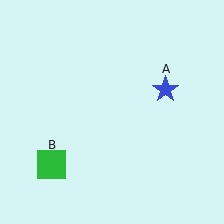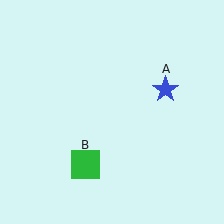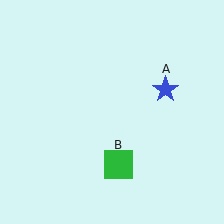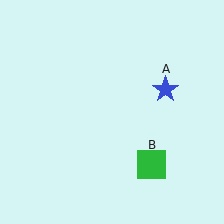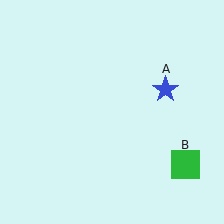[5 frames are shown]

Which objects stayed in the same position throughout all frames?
Blue star (object A) remained stationary.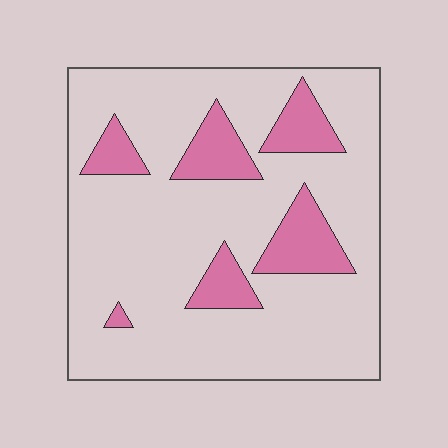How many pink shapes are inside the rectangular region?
6.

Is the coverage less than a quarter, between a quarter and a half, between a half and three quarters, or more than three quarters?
Less than a quarter.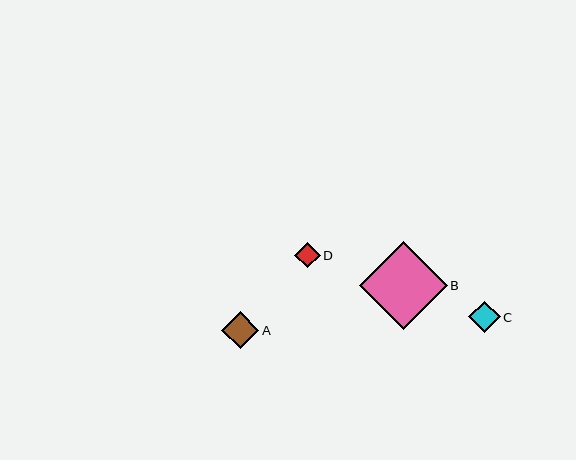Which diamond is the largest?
Diamond B is the largest with a size of approximately 88 pixels.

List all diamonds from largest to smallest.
From largest to smallest: B, A, C, D.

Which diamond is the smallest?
Diamond D is the smallest with a size of approximately 25 pixels.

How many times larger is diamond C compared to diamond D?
Diamond C is approximately 1.2 times the size of diamond D.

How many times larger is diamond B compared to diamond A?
Diamond B is approximately 2.4 times the size of diamond A.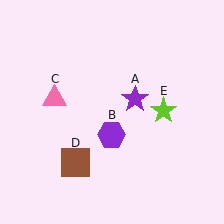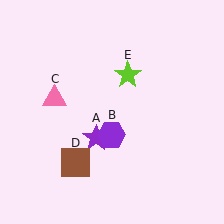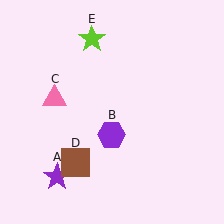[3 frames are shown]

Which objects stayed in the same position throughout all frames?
Purple hexagon (object B) and pink triangle (object C) and brown square (object D) remained stationary.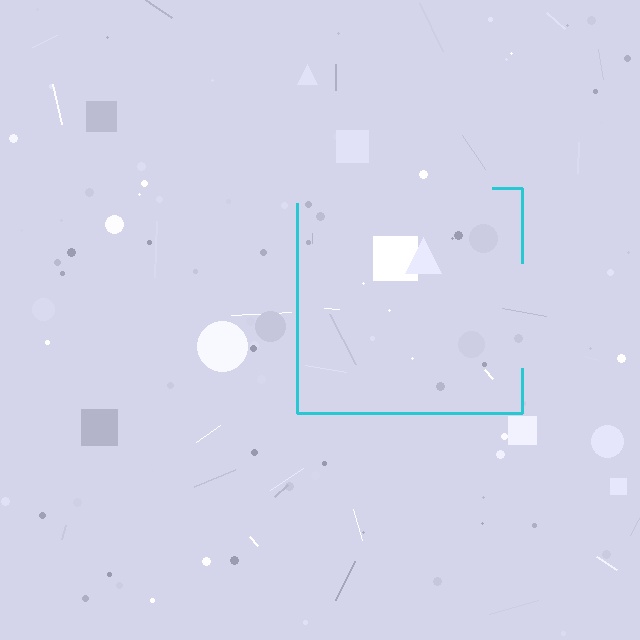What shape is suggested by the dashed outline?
The dashed outline suggests a square.